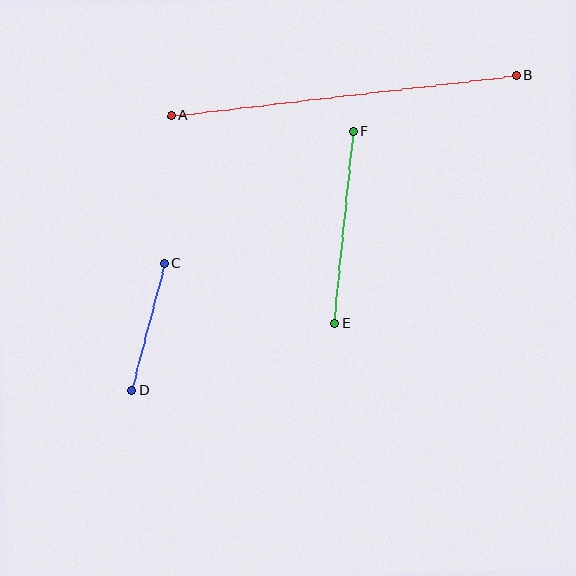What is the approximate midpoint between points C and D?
The midpoint is at approximately (148, 327) pixels.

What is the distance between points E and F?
The distance is approximately 193 pixels.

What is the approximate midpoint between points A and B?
The midpoint is at approximately (343, 95) pixels.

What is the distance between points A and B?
The distance is approximately 347 pixels.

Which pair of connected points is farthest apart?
Points A and B are farthest apart.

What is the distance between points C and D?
The distance is approximately 131 pixels.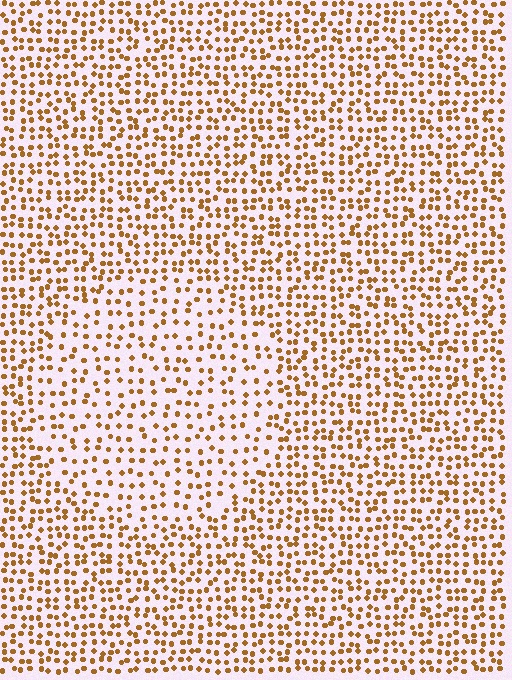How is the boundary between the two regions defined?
The boundary is defined by a change in element density (approximately 1.6x ratio). All elements are the same color, size, and shape.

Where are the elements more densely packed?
The elements are more densely packed outside the circle boundary.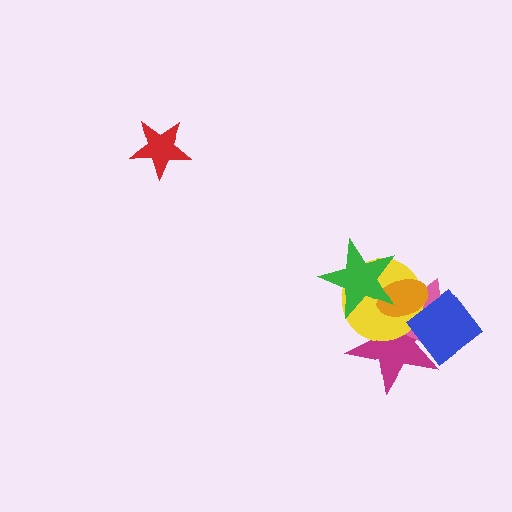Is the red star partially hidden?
No, no other shape covers it.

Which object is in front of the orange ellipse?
The green star is in front of the orange ellipse.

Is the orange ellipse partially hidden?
Yes, it is partially covered by another shape.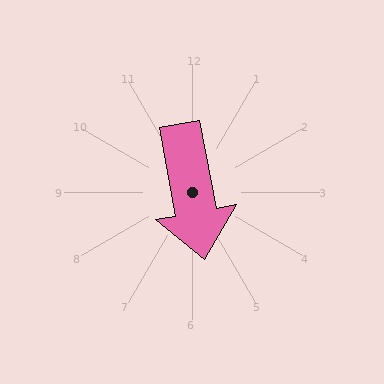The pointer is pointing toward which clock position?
Roughly 6 o'clock.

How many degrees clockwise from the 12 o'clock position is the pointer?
Approximately 169 degrees.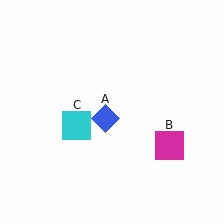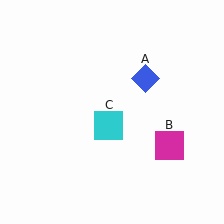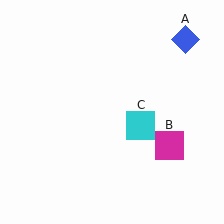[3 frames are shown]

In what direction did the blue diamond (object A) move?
The blue diamond (object A) moved up and to the right.